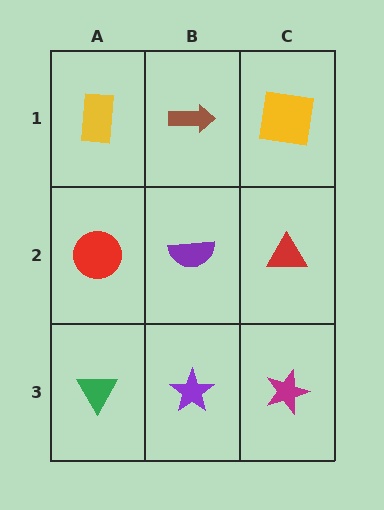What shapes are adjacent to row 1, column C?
A red triangle (row 2, column C), a brown arrow (row 1, column B).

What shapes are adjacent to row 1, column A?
A red circle (row 2, column A), a brown arrow (row 1, column B).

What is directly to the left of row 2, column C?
A purple semicircle.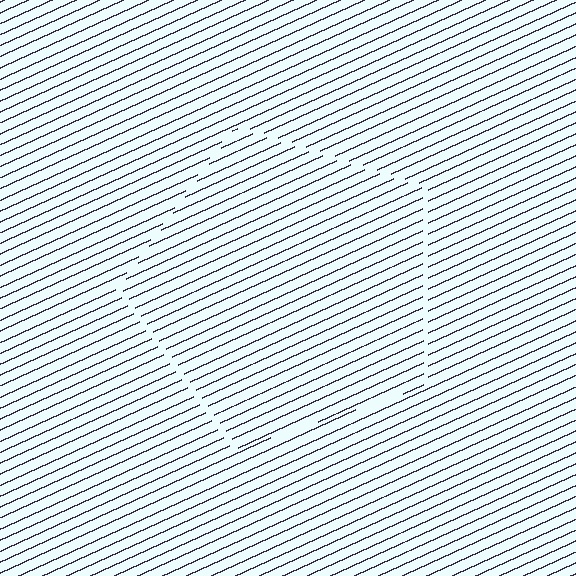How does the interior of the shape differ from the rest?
The interior of the shape contains the same grating, shifted by half a period — the contour is defined by the phase discontinuity where line-ends from the inner and outer gratings abut.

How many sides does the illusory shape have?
5 sides — the line-ends trace a pentagon.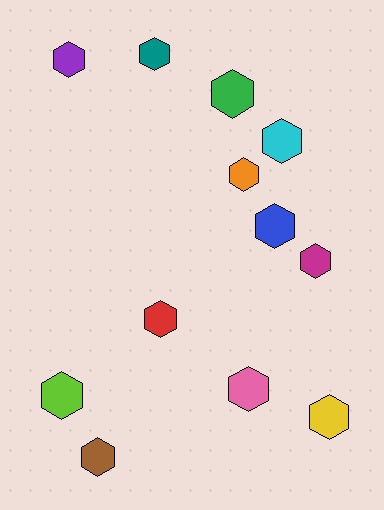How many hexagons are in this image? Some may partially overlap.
There are 12 hexagons.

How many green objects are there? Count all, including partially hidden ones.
There is 1 green object.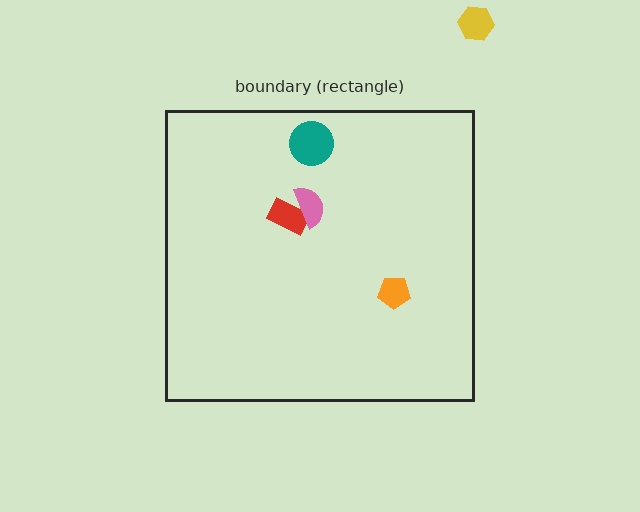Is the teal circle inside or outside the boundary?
Inside.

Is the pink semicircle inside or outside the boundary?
Inside.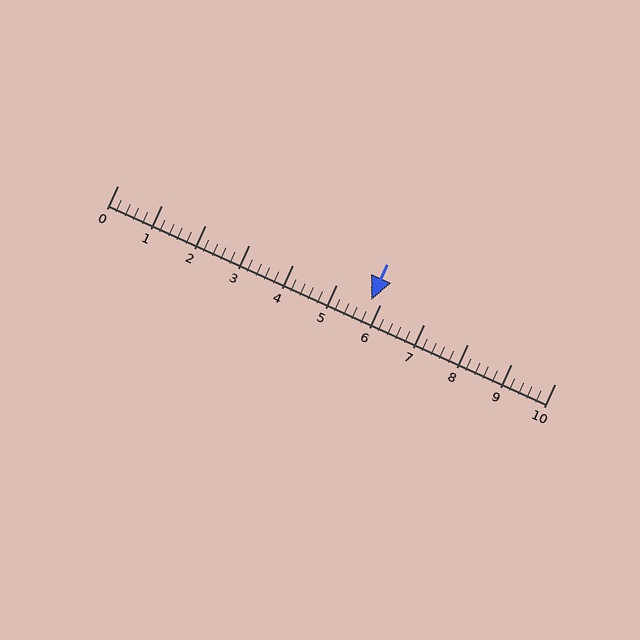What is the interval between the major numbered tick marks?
The major tick marks are spaced 1 units apart.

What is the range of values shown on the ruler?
The ruler shows values from 0 to 10.